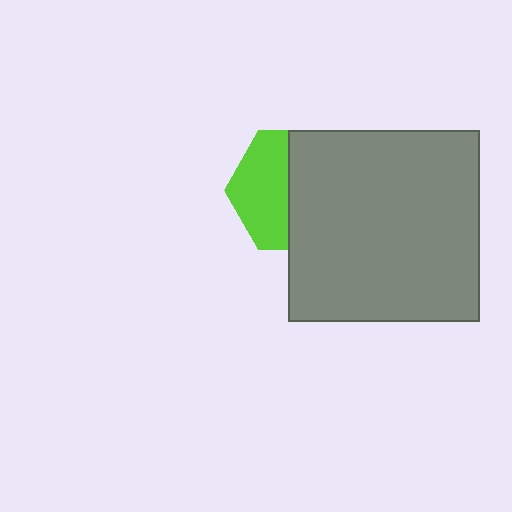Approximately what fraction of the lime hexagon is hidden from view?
Roughly 55% of the lime hexagon is hidden behind the gray square.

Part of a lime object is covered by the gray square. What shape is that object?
It is a hexagon.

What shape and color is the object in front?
The object in front is a gray square.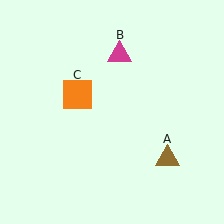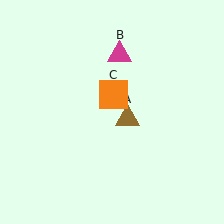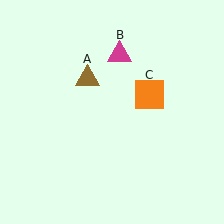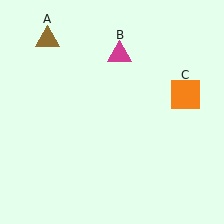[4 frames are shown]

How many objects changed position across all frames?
2 objects changed position: brown triangle (object A), orange square (object C).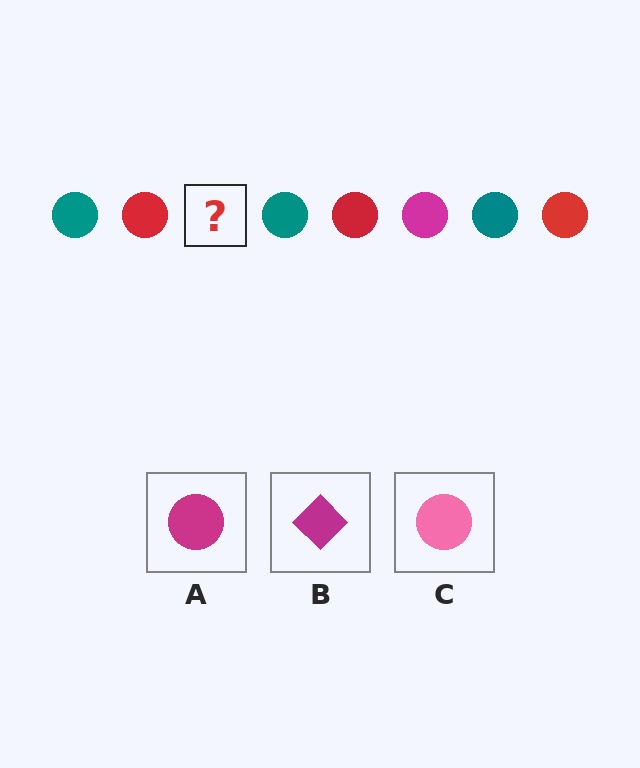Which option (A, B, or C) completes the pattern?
A.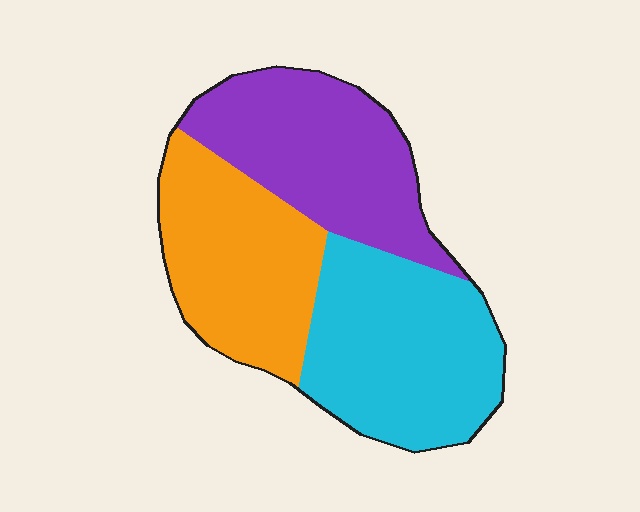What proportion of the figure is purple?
Purple covers roughly 35% of the figure.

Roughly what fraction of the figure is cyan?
Cyan covers 36% of the figure.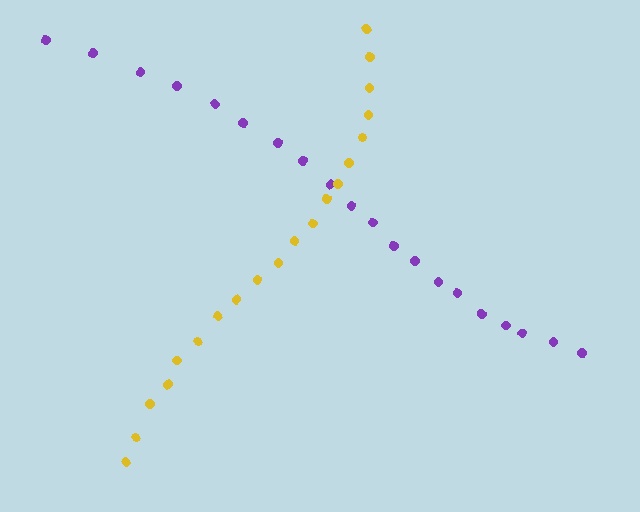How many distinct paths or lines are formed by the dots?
There are 2 distinct paths.